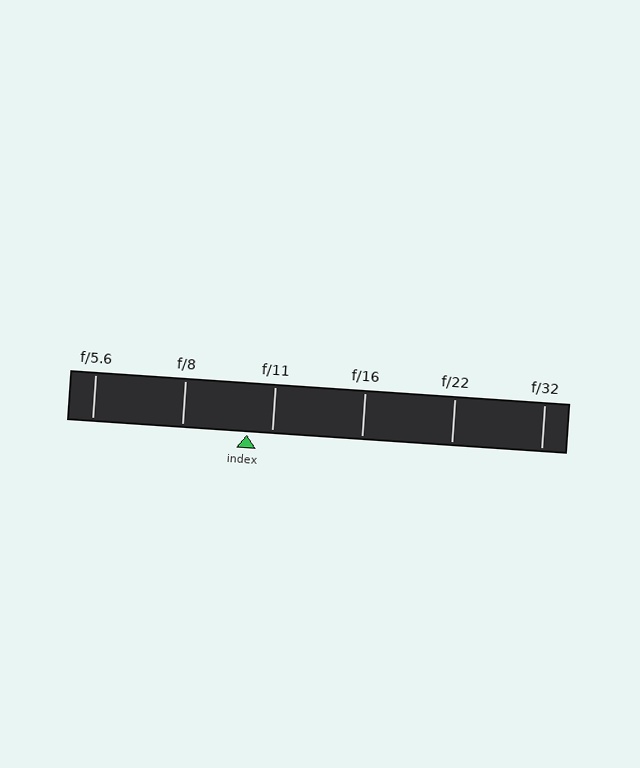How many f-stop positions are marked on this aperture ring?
There are 6 f-stop positions marked.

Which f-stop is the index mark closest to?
The index mark is closest to f/11.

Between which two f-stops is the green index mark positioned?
The index mark is between f/8 and f/11.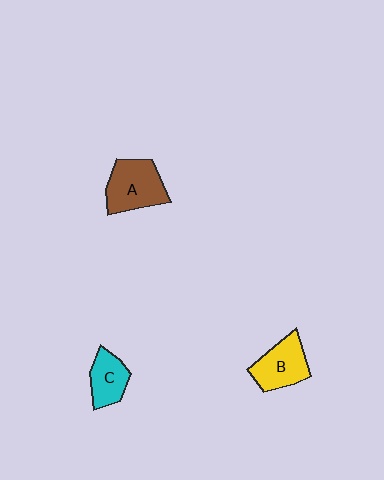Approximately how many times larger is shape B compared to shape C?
Approximately 1.3 times.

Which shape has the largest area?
Shape A (brown).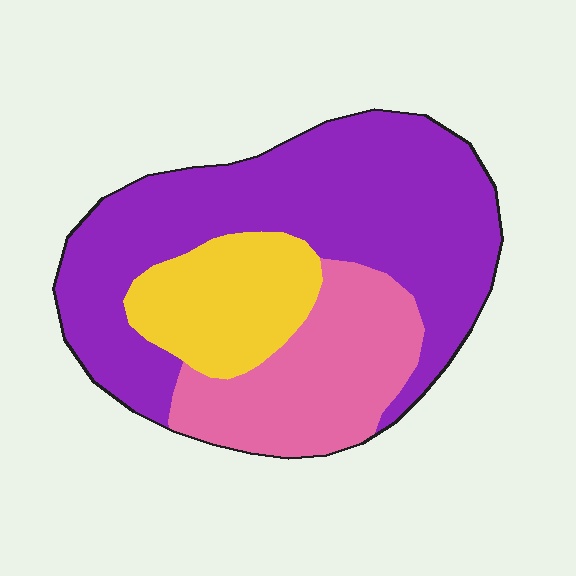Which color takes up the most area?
Purple, at roughly 55%.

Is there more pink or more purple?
Purple.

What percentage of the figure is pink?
Pink covers 25% of the figure.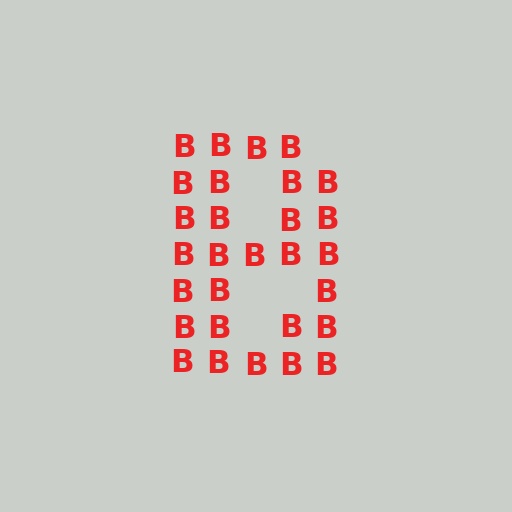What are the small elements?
The small elements are letter B's.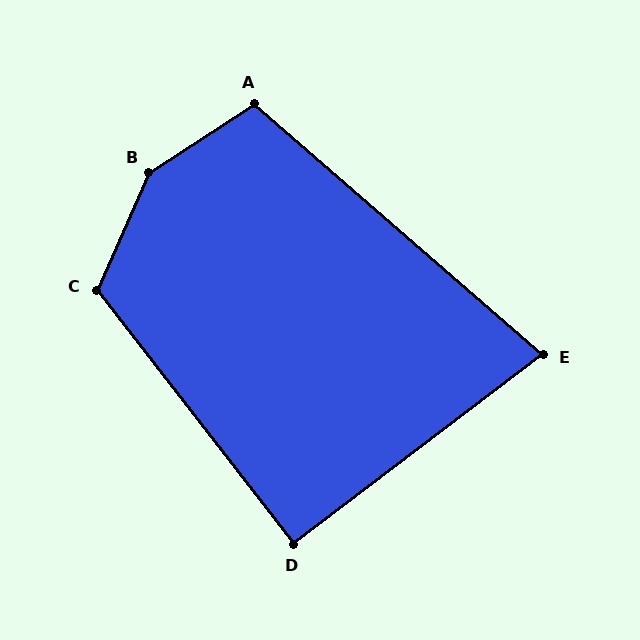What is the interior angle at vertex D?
Approximately 91 degrees (approximately right).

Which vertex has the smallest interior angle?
E, at approximately 78 degrees.